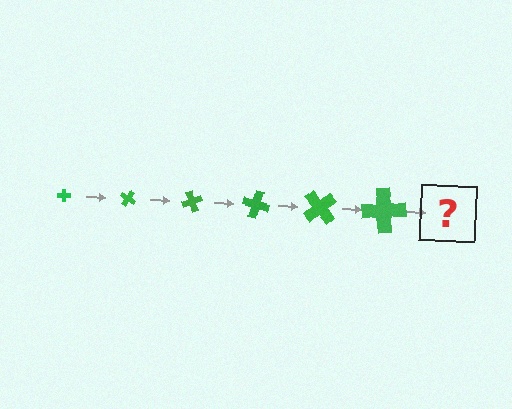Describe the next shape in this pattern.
It should be a cross, larger than the previous one and rotated 210 degrees from the start.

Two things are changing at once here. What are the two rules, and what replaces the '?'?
The two rules are that the cross grows larger each step and it rotates 35 degrees each step. The '?' should be a cross, larger than the previous one and rotated 210 degrees from the start.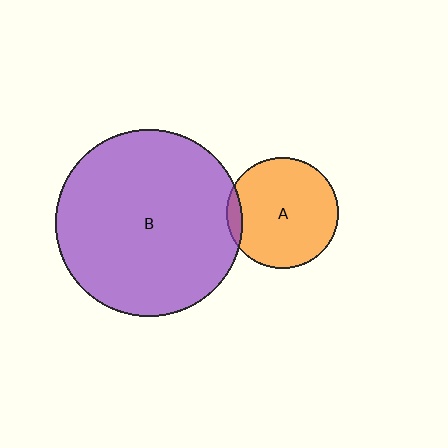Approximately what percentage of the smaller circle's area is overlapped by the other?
Approximately 5%.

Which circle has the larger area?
Circle B (purple).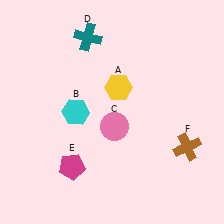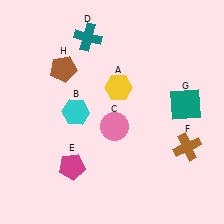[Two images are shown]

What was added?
A teal square (G), a brown pentagon (H) were added in Image 2.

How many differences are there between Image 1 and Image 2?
There are 2 differences between the two images.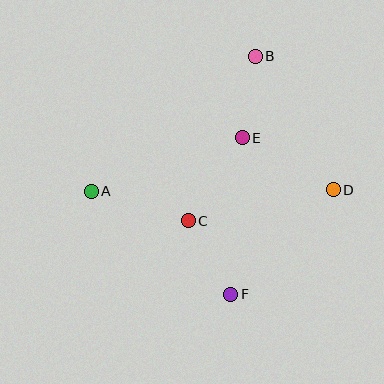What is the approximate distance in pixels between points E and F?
The distance between E and F is approximately 157 pixels.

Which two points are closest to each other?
Points B and E are closest to each other.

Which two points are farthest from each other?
Points A and D are farthest from each other.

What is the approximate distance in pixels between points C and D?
The distance between C and D is approximately 148 pixels.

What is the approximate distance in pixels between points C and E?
The distance between C and E is approximately 99 pixels.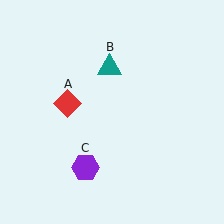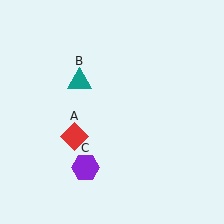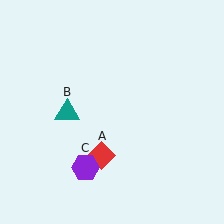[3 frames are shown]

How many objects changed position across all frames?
2 objects changed position: red diamond (object A), teal triangle (object B).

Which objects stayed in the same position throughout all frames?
Purple hexagon (object C) remained stationary.